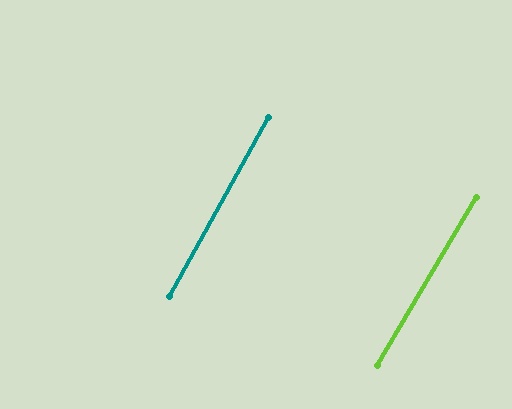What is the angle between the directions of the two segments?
Approximately 2 degrees.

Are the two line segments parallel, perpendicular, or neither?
Parallel — their directions differ by only 1.5°.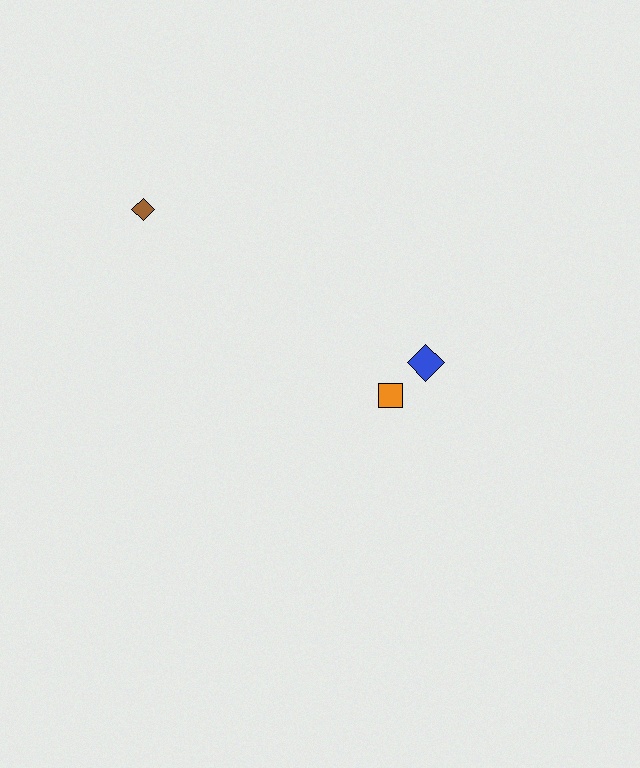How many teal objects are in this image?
There are no teal objects.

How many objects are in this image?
There are 3 objects.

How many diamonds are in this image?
There are 2 diamonds.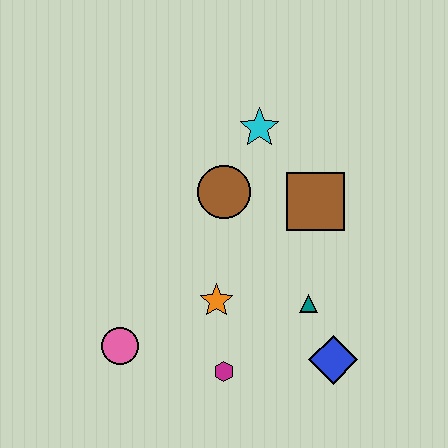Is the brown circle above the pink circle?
Yes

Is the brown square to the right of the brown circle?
Yes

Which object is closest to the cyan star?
The brown circle is closest to the cyan star.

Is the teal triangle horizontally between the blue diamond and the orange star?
Yes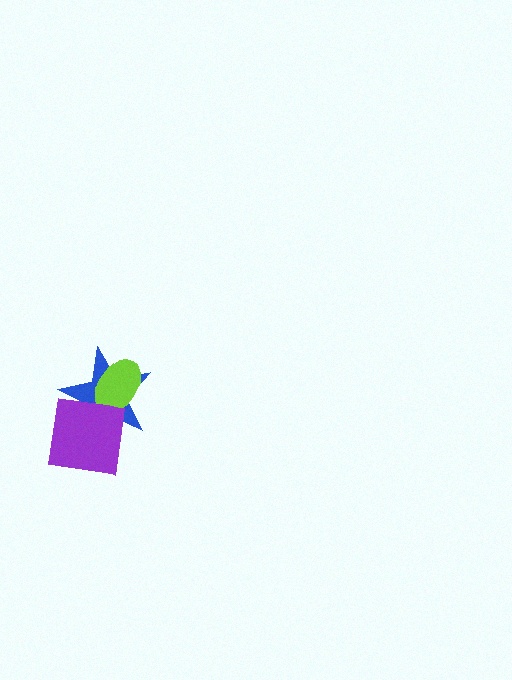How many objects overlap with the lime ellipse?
2 objects overlap with the lime ellipse.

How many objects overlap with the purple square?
2 objects overlap with the purple square.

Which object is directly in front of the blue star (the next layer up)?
The lime ellipse is directly in front of the blue star.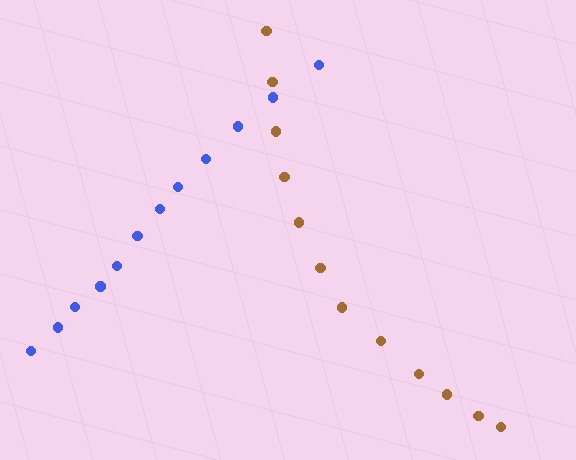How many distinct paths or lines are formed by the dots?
There are 2 distinct paths.